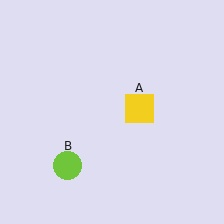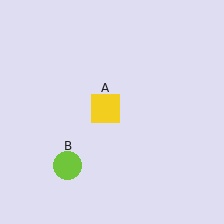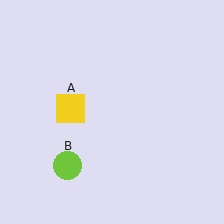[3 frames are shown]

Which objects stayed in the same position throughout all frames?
Lime circle (object B) remained stationary.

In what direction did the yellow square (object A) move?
The yellow square (object A) moved left.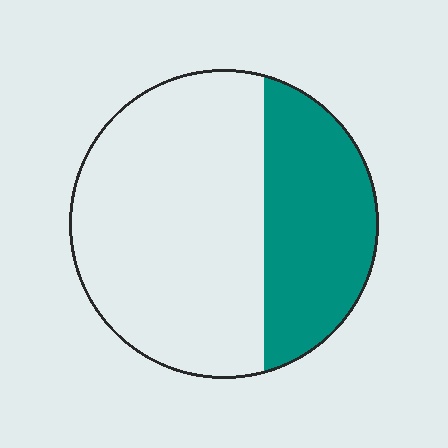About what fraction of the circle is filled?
About one third (1/3).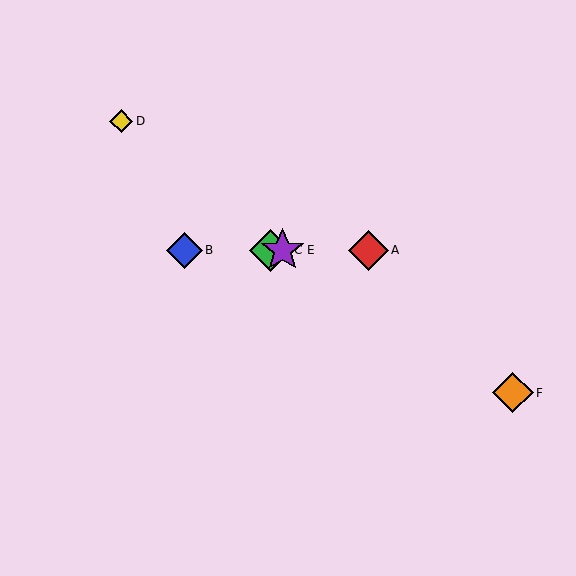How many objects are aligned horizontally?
4 objects (A, B, C, E) are aligned horizontally.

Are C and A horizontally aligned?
Yes, both are at y≈250.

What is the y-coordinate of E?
Object E is at y≈250.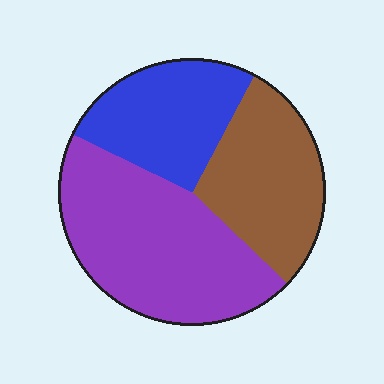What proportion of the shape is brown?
Brown covers roughly 30% of the shape.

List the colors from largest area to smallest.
From largest to smallest: purple, brown, blue.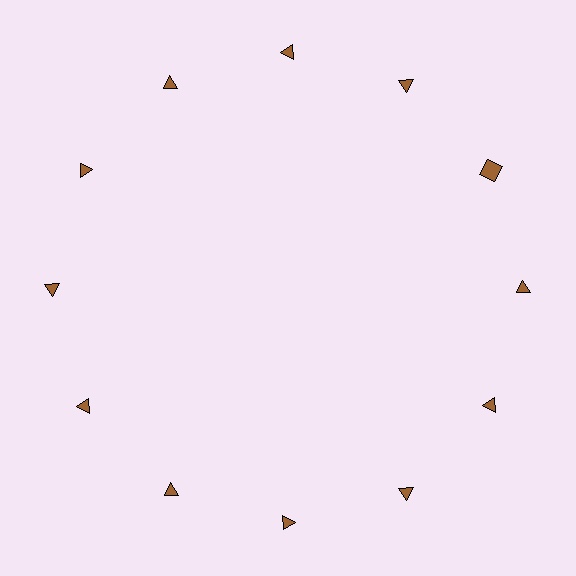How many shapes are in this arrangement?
There are 12 shapes arranged in a ring pattern.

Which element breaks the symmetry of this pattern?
The brown square at roughly the 2 o'clock position breaks the symmetry. All other shapes are brown triangles.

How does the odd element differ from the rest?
It has a different shape: square instead of triangle.